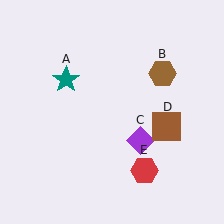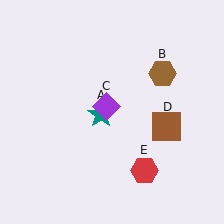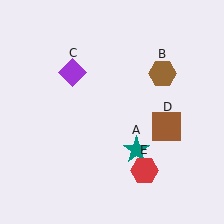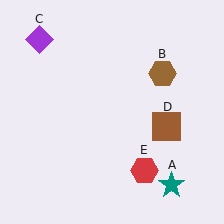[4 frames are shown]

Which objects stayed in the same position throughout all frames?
Brown hexagon (object B) and brown square (object D) and red hexagon (object E) remained stationary.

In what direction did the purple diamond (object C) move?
The purple diamond (object C) moved up and to the left.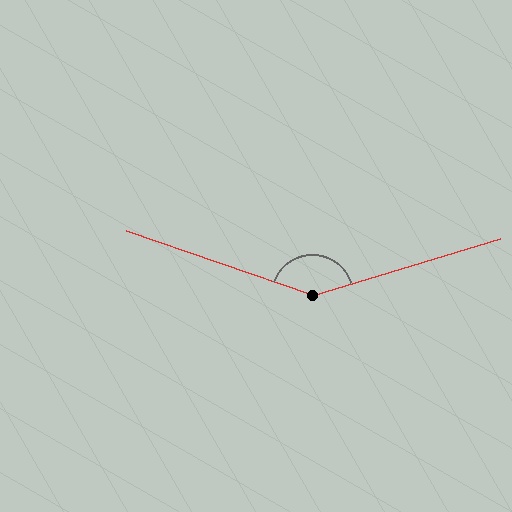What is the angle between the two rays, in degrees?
Approximately 144 degrees.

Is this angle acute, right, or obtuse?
It is obtuse.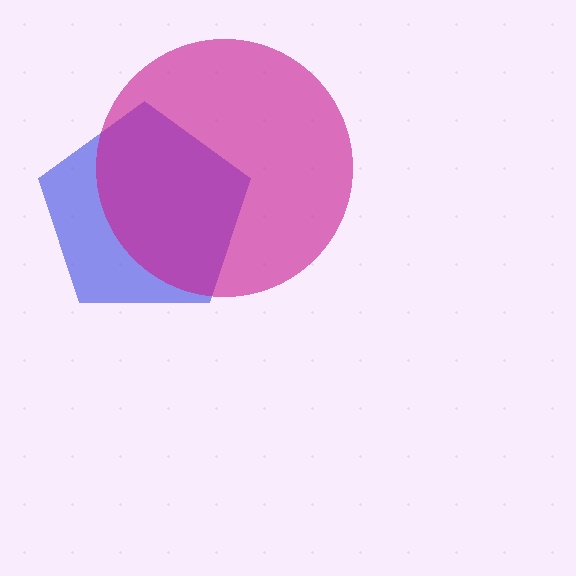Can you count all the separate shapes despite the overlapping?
Yes, there are 2 separate shapes.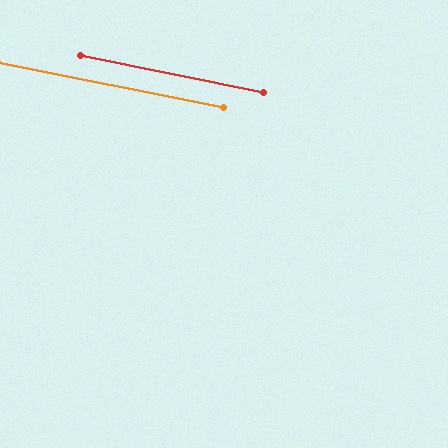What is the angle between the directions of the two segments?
Approximately 0 degrees.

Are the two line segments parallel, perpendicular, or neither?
Parallel — their directions differ by only 0.1°.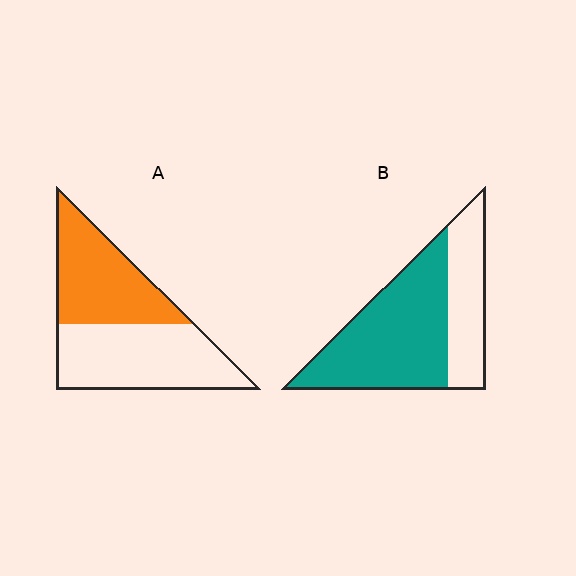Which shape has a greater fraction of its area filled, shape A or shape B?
Shape B.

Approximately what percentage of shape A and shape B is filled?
A is approximately 45% and B is approximately 65%.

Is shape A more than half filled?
No.